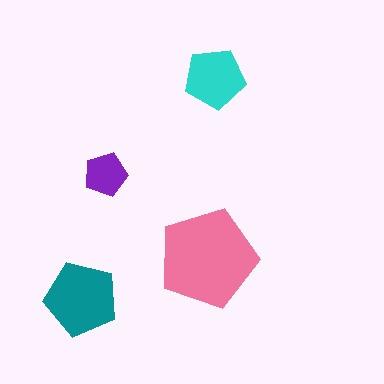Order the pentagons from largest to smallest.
the pink one, the teal one, the cyan one, the purple one.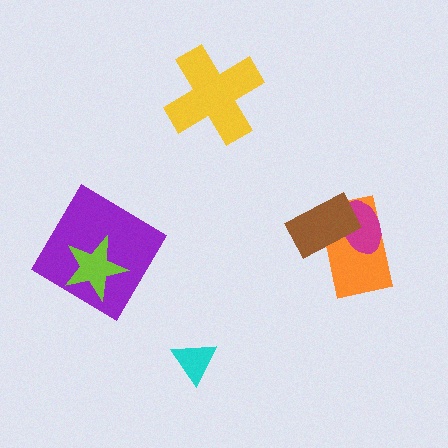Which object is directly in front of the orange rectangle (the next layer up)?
The magenta ellipse is directly in front of the orange rectangle.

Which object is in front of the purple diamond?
The lime star is in front of the purple diamond.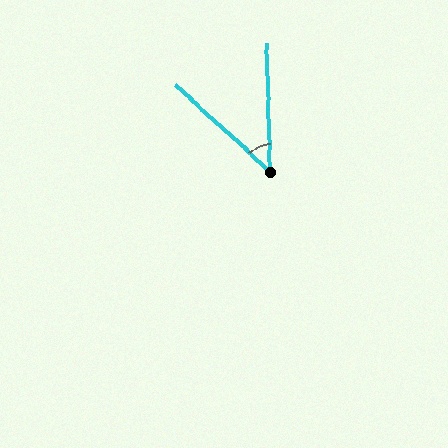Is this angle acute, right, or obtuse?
It is acute.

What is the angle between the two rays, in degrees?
Approximately 46 degrees.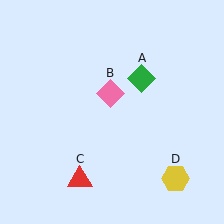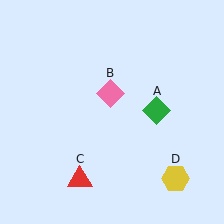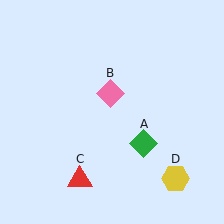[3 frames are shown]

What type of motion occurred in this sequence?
The green diamond (object A) rotated clockwise around the center of the scene.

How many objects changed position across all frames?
1 object changed position: green diamond (object A).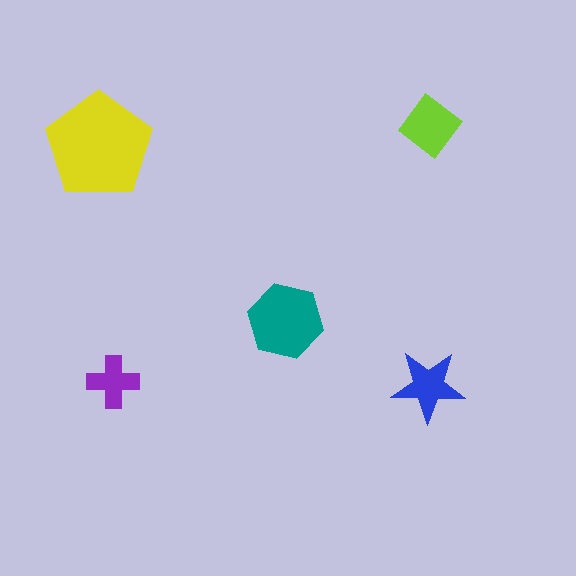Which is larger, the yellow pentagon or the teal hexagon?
The yellow pentagon.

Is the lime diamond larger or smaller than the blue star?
Larger.